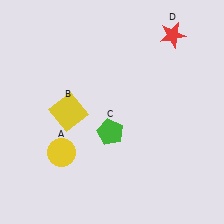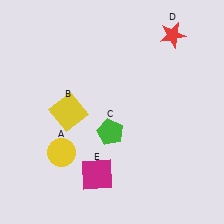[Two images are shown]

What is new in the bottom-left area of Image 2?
A magenta square (E) was added in the bottom-left area of Image 2.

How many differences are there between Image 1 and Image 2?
There is 1 difference between the two images.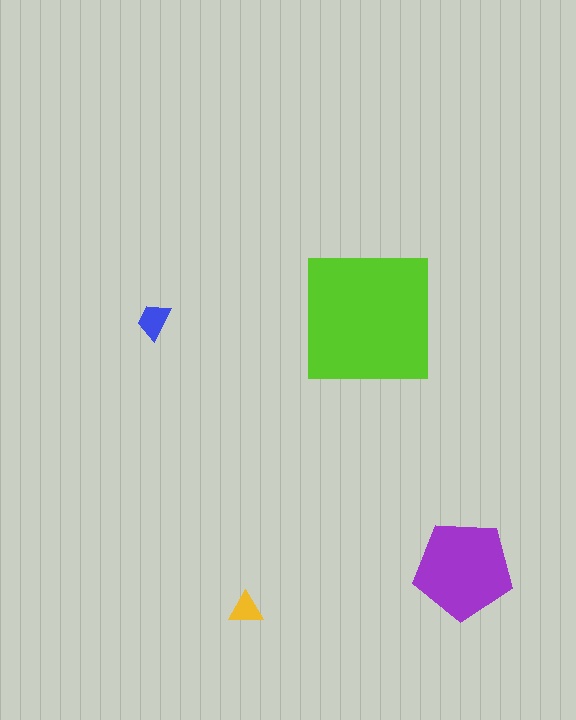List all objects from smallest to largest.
The yellow triangle, the blue trapezoid, the purple pentagon, the lime square.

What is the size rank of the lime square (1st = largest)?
1st.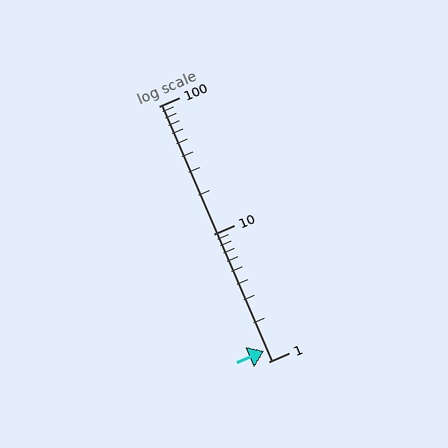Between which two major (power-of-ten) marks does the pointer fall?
The pointer is between 1 and 10.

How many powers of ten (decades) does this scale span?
The scale spans 2 decades, from 1 to 100.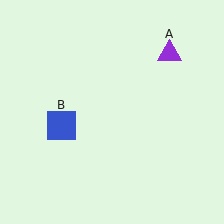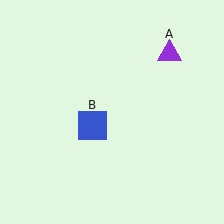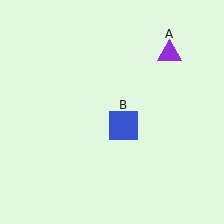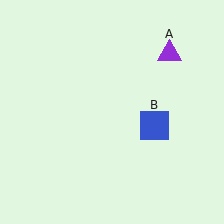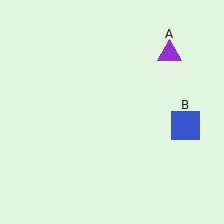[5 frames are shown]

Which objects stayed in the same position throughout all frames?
Purple triangle (object A) remained stationary.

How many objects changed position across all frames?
1 object changed position: blue square (object B).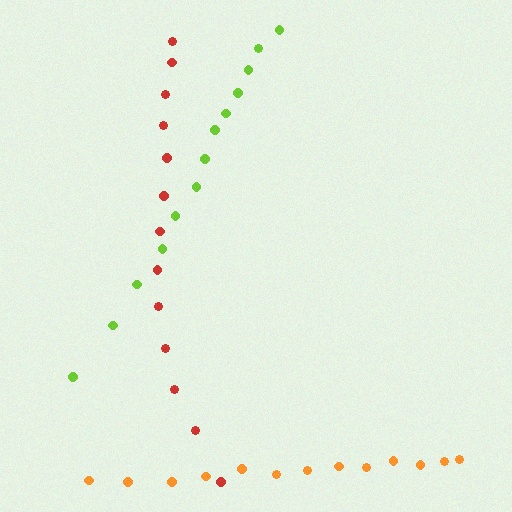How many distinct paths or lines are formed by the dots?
There are 3 distinct paths.